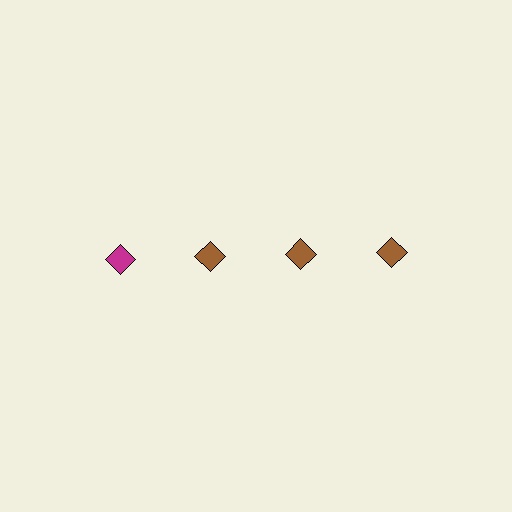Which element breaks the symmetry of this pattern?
The magenta diamond in the top row, leftmost column breaks the symmetry. All other shapes are brown diamonds.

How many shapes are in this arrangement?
There are 4 shapes arranged in a grid pattern.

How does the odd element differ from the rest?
It has a different color: magenta instead of brown.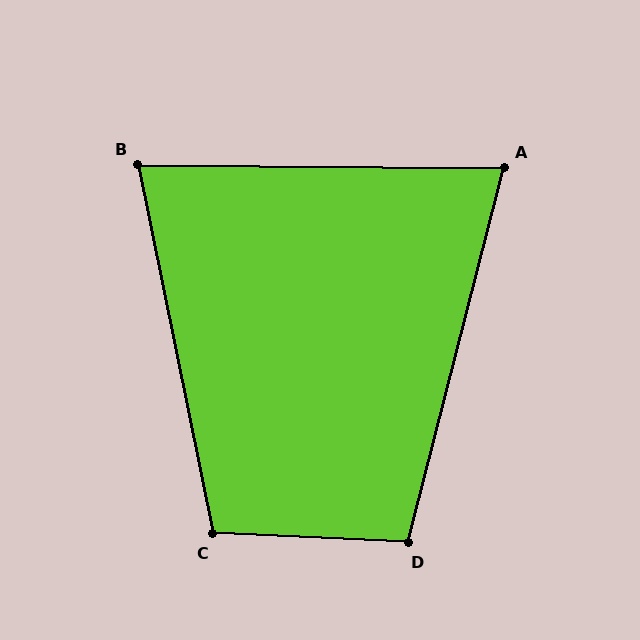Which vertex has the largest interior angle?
C, at approximately 104 degrees.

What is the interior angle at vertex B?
Approximately 78 degrees (acute).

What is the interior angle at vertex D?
Approximately 102 degrees (obtuse).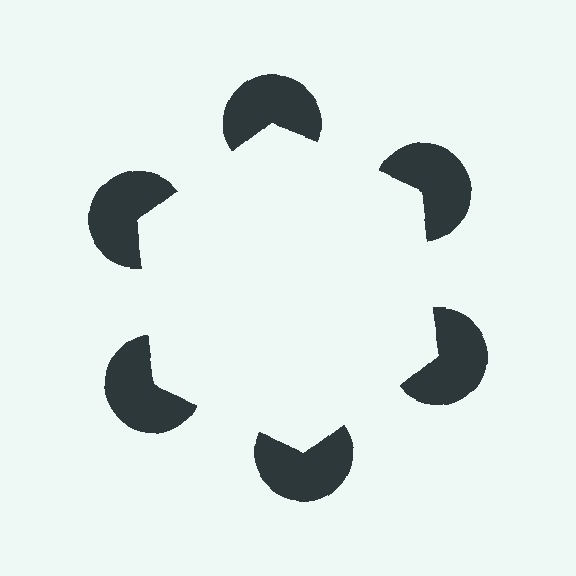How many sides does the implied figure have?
6 sides.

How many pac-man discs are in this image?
There are 6 — one at each vertex of the illusory hexagon.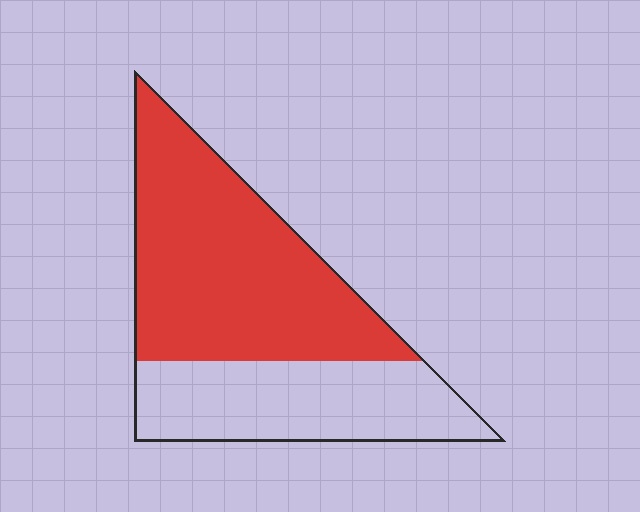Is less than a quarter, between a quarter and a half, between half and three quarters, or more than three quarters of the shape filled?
Between half and three quarters.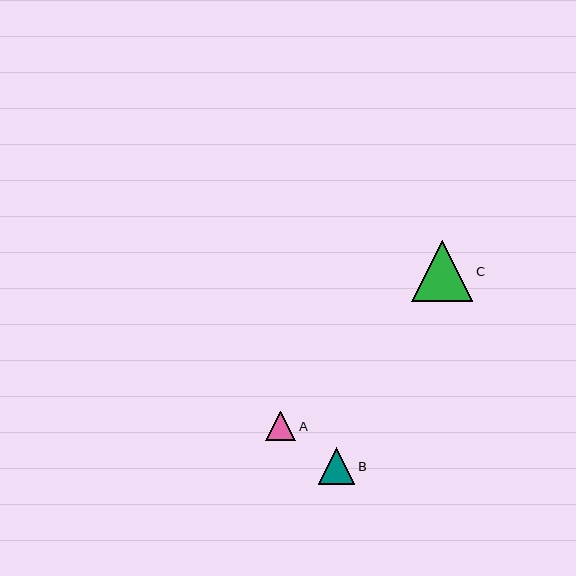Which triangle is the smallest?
Triangle A is the smallest with a size of approximately 30 pixels.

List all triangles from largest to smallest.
From largest to smallest: C, B, A.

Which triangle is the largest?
Triangle C is the largest with a size of approximately 61 pixels.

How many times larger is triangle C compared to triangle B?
Triangle C is approximately 1.7 times the size of triangle B.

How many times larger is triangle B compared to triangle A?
Triangle B is approximately 1.2 times the size of triangle A.